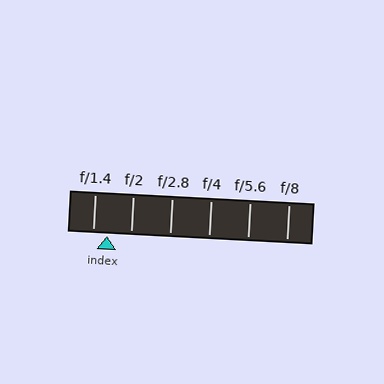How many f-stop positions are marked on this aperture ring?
There are 6 f-stop positions marked.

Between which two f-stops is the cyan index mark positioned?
The index mark is between f/1.4 and f/2.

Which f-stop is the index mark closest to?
The index mark is closest to f/1.4.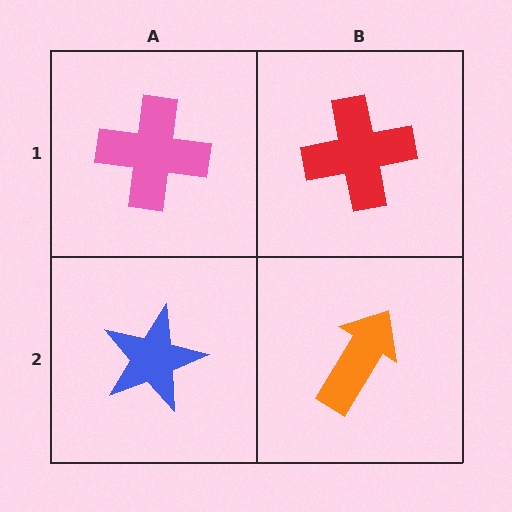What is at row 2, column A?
A blue star.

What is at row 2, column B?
An orange arrow.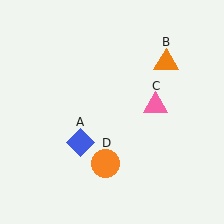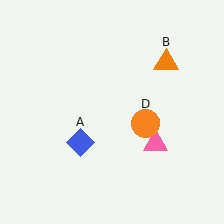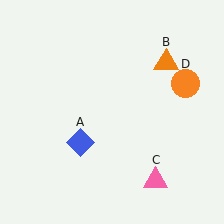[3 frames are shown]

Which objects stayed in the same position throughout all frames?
Blue diamond (object A) and orange triangle (object B) remained stationary.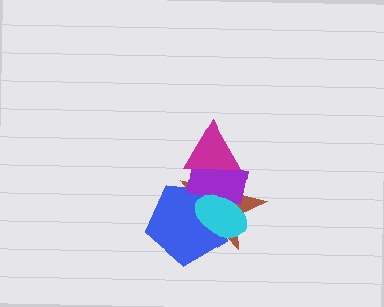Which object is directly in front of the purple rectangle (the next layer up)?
The cyan ellipse is directly in front of the purple rectangle.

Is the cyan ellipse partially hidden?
No, no other shape covers it.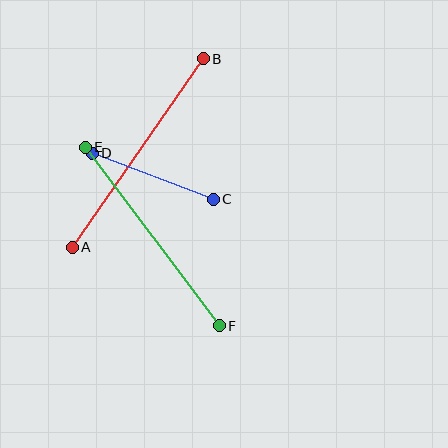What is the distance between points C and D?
The distance is approximately 129 pixels.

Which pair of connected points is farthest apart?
Points A and B are farthest apart.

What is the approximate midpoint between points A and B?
The midpoint is at approximately (138, 153) pixels.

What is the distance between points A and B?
The distance is approximately 230 pixels.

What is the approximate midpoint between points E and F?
The midpoint is at approximately (152, 237) pixels.